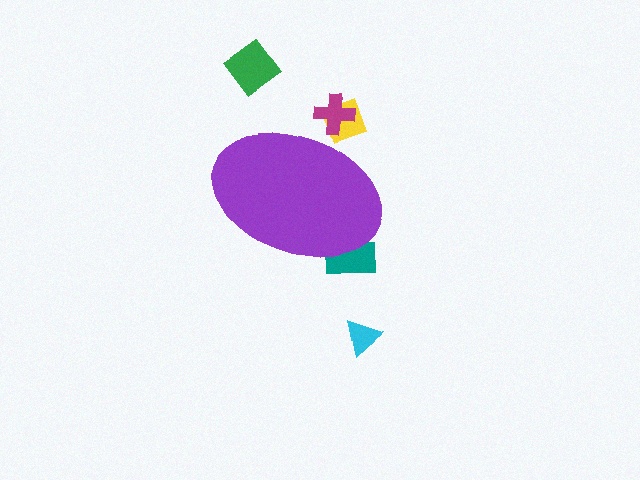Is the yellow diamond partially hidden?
Yes, the yellow diamond is partially hidden behind the purple ellipse.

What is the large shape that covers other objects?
A purple ellipse.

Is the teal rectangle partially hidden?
Yes, the teal rectangle is partially hidden behind the purple ellipse.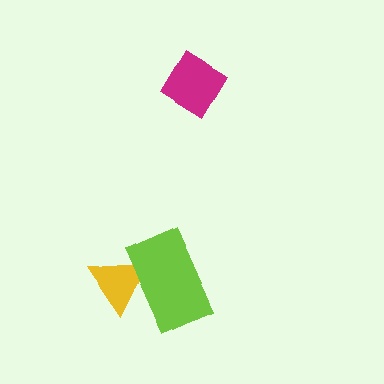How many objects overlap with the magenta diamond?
0 objects overlap with the magenta diamond.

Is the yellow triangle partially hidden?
Yes, it is partially covered by another shape.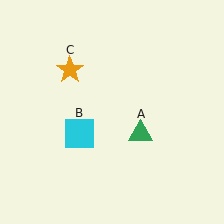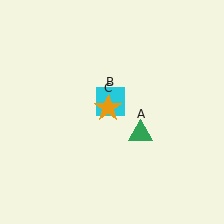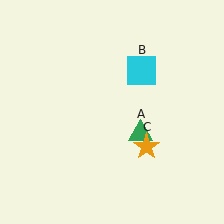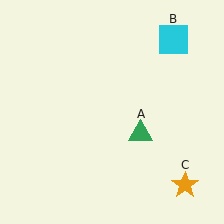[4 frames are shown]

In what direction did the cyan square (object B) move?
The cyan square (object B) moved up and to the right.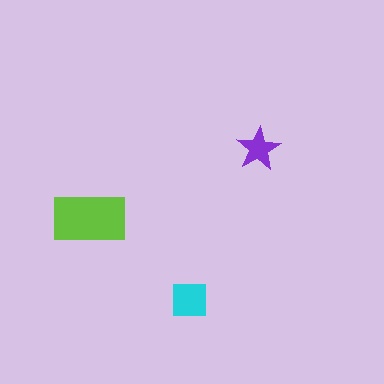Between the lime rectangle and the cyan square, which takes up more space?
The lime rectangle.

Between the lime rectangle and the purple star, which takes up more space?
The lime rectangle.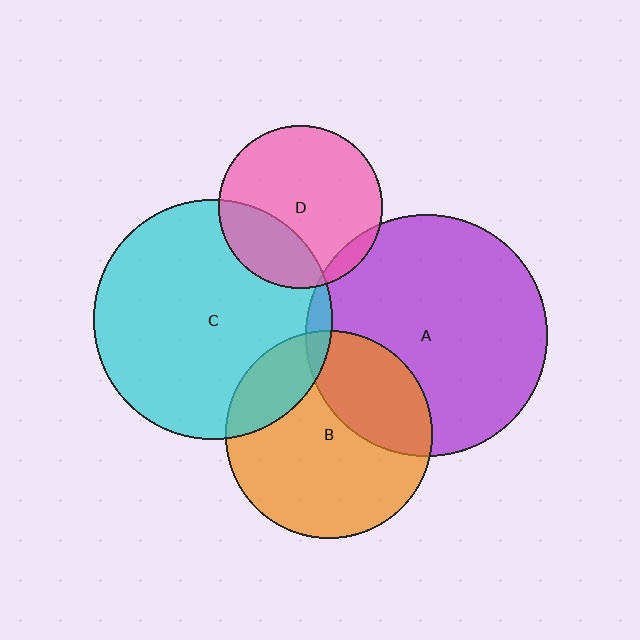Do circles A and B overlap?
Yes.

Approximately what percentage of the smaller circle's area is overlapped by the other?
Approximately 30%.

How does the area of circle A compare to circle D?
Approximately 2.2 times.